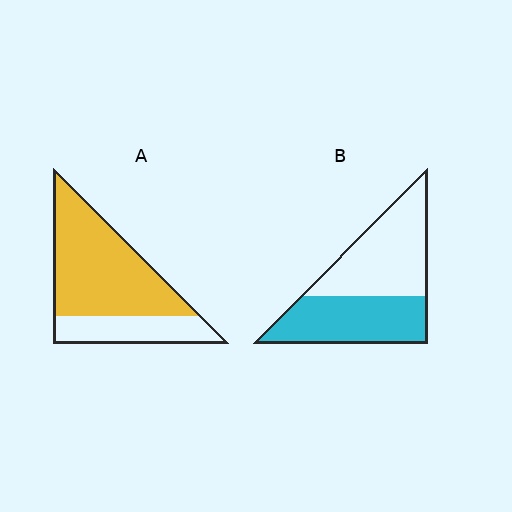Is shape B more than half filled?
Roughly half.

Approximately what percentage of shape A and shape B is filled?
A is approximately 70% and B is approximately 45%.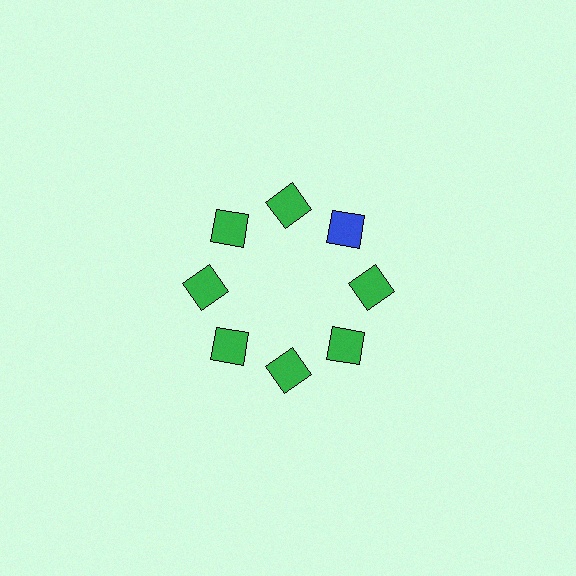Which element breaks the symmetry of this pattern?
The blue square at roughly the 2 o'clock position breaks the symmetry. All other shapes are green squares.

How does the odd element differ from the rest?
It has a different color: blue instead of green.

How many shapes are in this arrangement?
There are 8 shapes arranged in a ring pattern.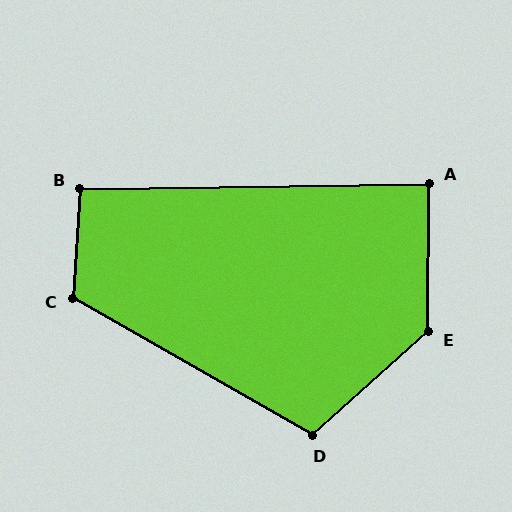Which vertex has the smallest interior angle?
A, at approximately 89 degrees.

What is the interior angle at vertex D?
Approximately 108 degrees (obtuse).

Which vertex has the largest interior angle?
E, at approximately 132 degrees.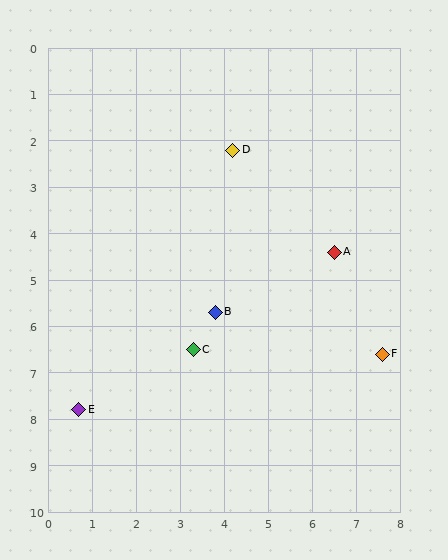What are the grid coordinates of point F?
Point F is at approximately (7.6, 6.6).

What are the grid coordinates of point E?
Point E is at approximately (0.7, 7.8).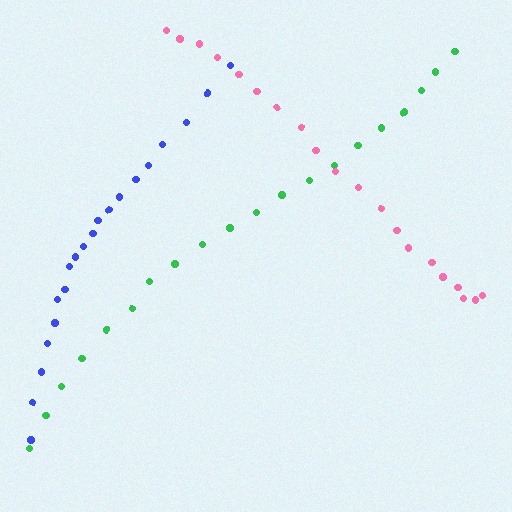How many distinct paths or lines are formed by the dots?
There are 3 distinct paths.